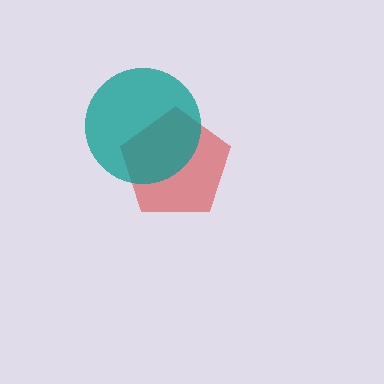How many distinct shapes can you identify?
There are 2 distinct shapes: a red pentagon, a teal circle.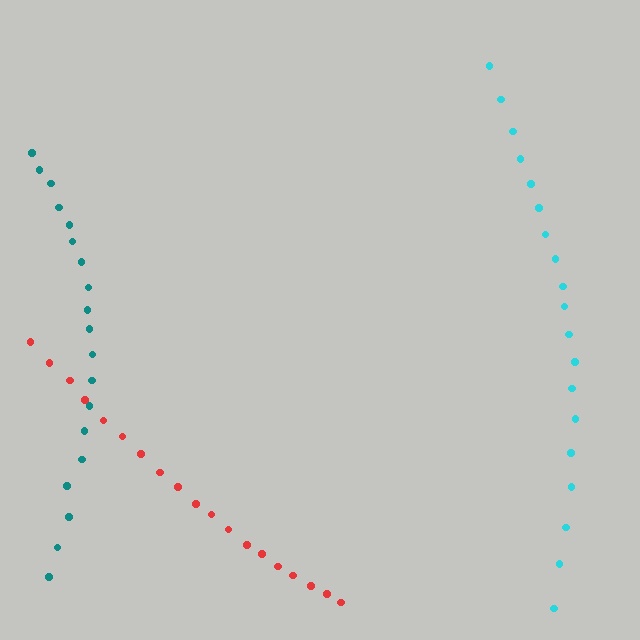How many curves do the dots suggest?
There are 3 distinct paths.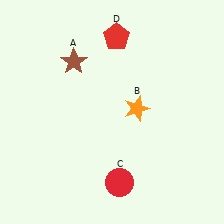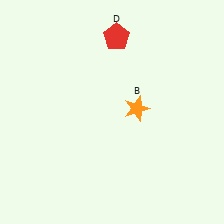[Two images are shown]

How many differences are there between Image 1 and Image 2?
There are 2 differences between the two images.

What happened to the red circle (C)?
The red circle (C) was removed in Image 2. It was in the bottom-right area of Image 1.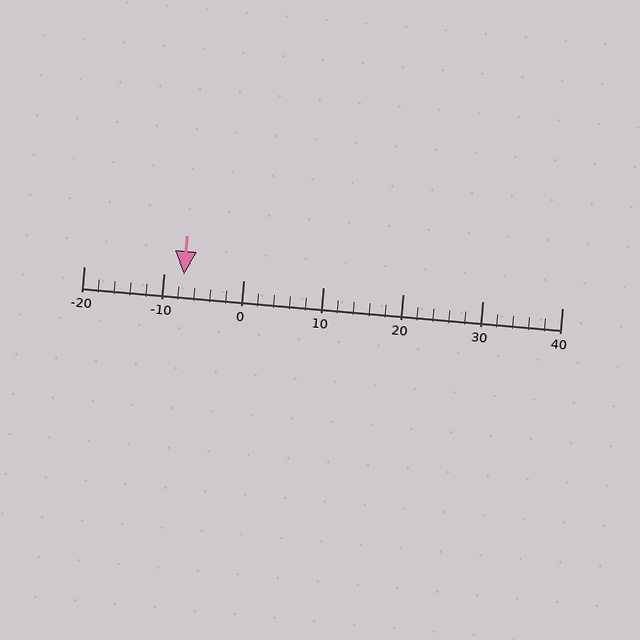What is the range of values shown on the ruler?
The ruler shows values from -20 to 40.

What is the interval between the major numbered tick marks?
The major tick marks are spaced 10 units apart.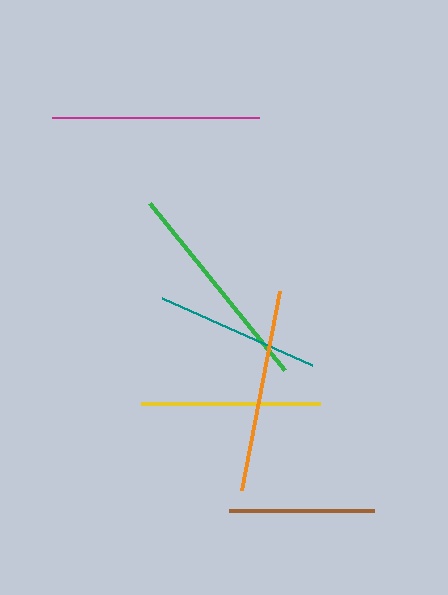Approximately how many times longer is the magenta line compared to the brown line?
The magenta line is approximately 1.4 times the length of the brown line.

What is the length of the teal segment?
The teal segment is approximately 165 pixels long.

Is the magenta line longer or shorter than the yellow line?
The magenta line is longer than the yellow line.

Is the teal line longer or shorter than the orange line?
The orange line is longer than the teal line.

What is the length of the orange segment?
The orange segment is approximately 202 pixels long.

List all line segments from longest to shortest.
From longest to shortest: green, magenta, orange, yellow, teal, brown.